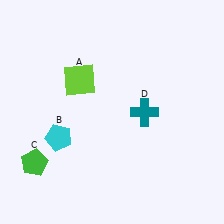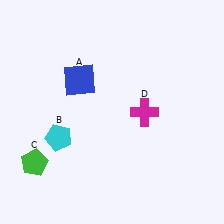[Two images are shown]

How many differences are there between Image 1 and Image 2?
There are 2 differences between the two images.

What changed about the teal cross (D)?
In Image 1, D is teal. In Image 2, it changed to magenta.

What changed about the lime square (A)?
In Image 1, A is lime. In Image 2, it changed to blue.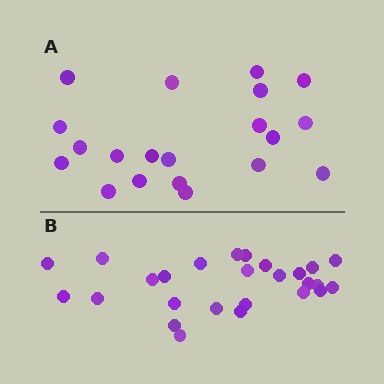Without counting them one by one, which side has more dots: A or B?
Region B (the bottom region) has more dots.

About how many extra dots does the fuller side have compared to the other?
Region B has about 6 more dots than region A.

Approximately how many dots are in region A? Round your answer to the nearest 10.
About 20 dots.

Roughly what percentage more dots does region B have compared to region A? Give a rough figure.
About 30% more.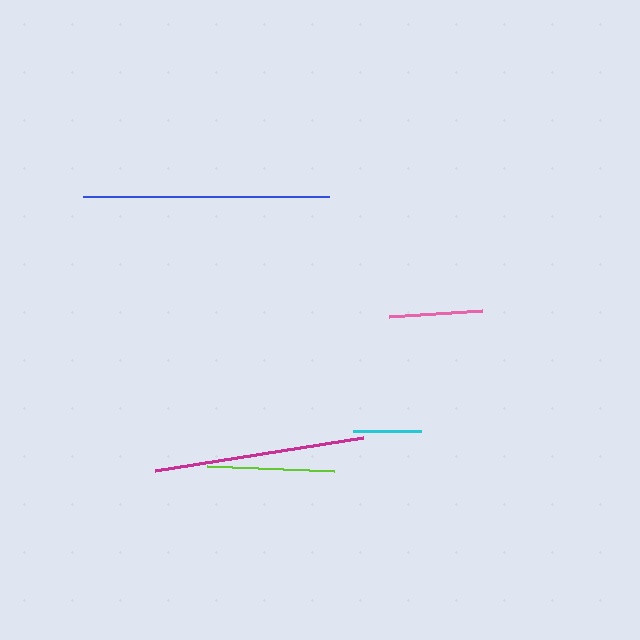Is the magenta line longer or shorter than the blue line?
The blue line is longer than the magenta line.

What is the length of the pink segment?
The pink segment is approximately 94 pixels long.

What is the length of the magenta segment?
The magenta segment is approximately 210 pixels long.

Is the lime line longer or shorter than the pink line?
The lime line is longer than the pink line.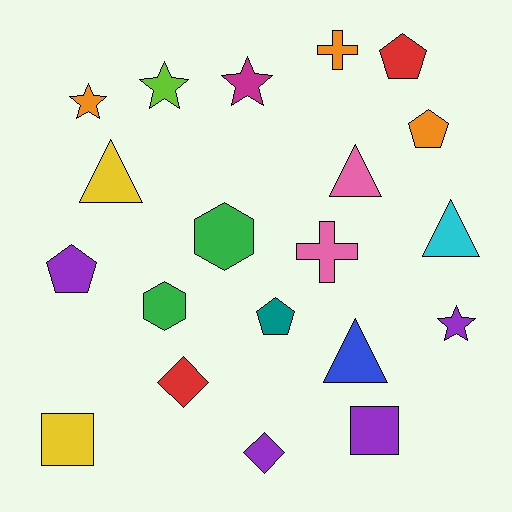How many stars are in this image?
There are 4 stars.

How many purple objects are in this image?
There are 4 purple objects.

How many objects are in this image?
There are 20 objects.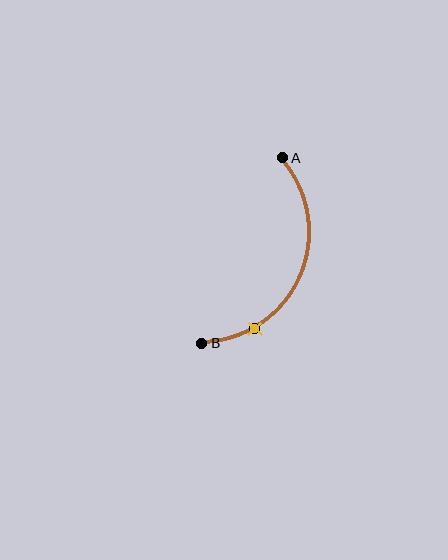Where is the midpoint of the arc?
The arc midpoint is the point on the curve farthest from the straight line joining A and B. It sits to the right of that line.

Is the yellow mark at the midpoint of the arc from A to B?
No. The yellow mark lies on the arc but is closer to endpoint B. The arc midpoint would be at the point on the curve equidistant along the arc from both A and B.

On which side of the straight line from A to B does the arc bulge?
The arc bulges to the right of the straight line connecting A and B.